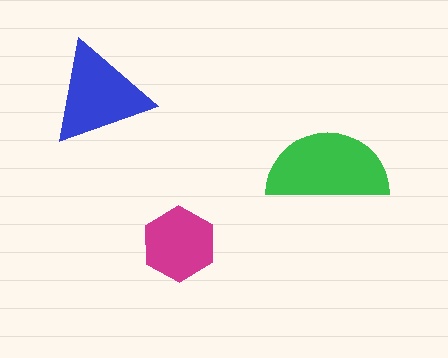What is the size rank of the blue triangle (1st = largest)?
2nd.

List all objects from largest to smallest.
The green semicircle, the blue triangle, the magenta hexagon.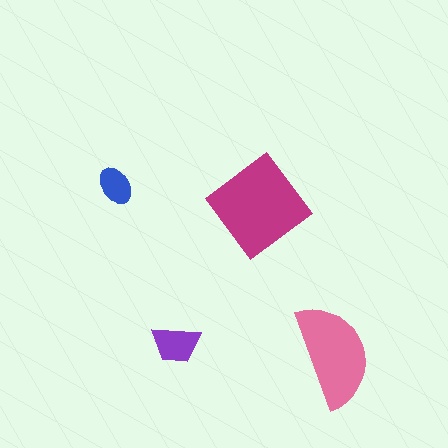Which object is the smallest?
The blue ellipse.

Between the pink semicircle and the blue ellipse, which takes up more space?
The pink semicircle.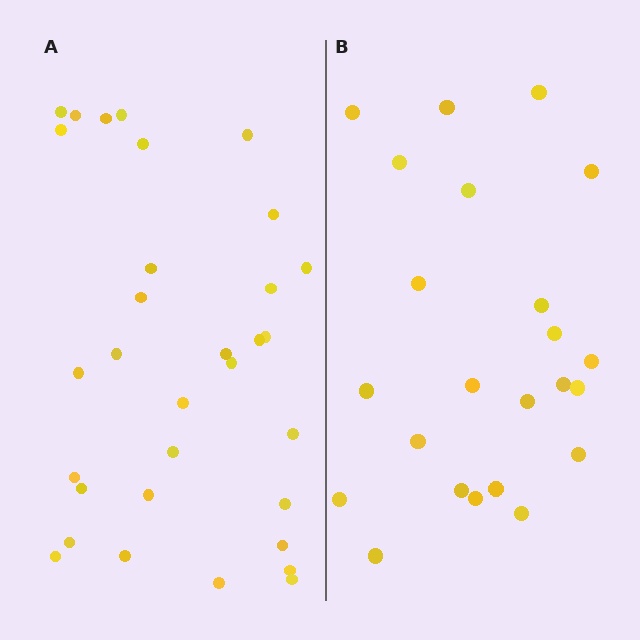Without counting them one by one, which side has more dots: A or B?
Region A (the left region) has more dots.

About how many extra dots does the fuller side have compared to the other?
Region A has roughly 8 or so more dots than region B.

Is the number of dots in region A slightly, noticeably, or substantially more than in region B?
Region A has noticeably more, but not dramatically so. The ratio is roughly 1.4 to 1.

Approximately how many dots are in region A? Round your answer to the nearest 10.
About 30 dots. (The exact count is 32, which rounds to 30.)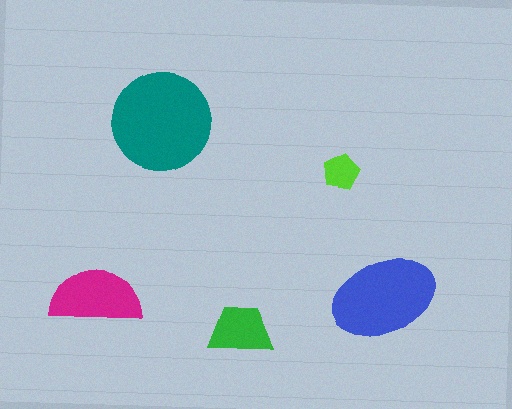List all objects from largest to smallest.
The teal circle, the blue ellipse, the magenta semicircle, the green trapezoid, the lime pentagon.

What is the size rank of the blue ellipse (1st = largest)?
2nd.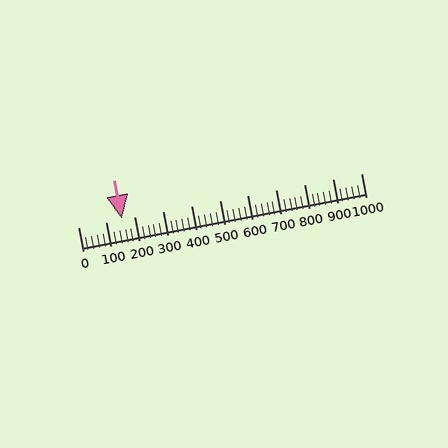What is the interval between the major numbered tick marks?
The major tick marks are spaced 100 units apart.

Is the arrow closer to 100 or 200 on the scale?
The arrow is closer to 200.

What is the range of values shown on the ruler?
The ruler shows values from 0 to 1000.